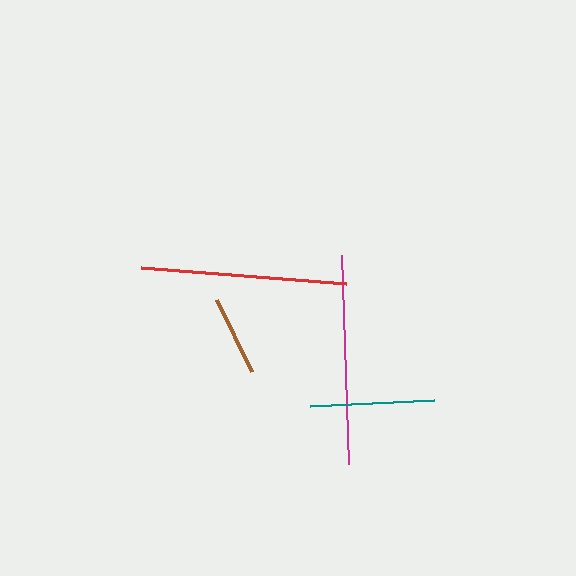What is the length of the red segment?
The red segment is approximately 206 pixels long.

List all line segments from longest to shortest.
From longest to shortest: magenta, red, teal, brown.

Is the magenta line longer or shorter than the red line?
The magenta line is longer than the red line.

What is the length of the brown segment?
The brown segment is approximately 80 pixels long.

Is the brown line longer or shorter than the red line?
The red line is longer than the brown line.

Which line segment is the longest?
The magenta line is the longest at approximately 209 pixels.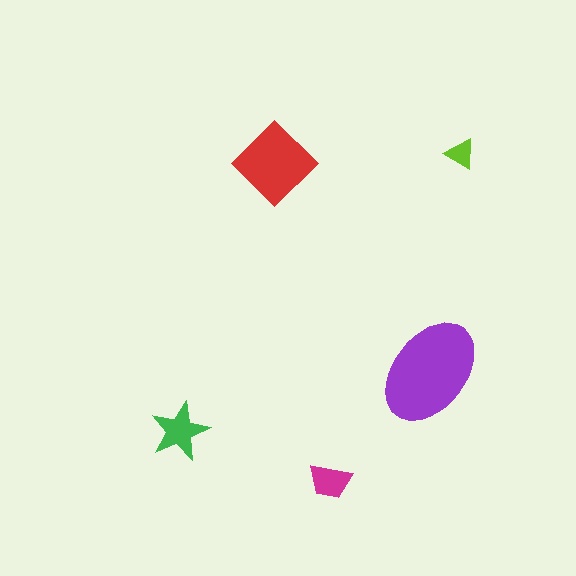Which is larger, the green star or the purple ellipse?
The purple ellipse.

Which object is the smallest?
The lime triangle.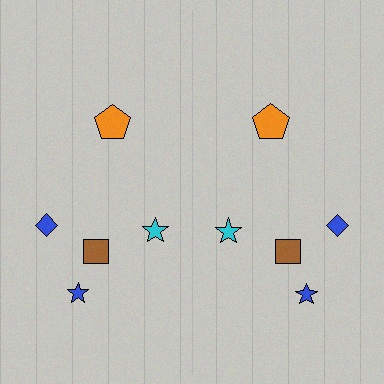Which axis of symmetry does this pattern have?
The pattern has a vertical axis of symmetry running through the center of the image.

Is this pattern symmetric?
Yes, this pattern has bilateral (reflection) symmetry.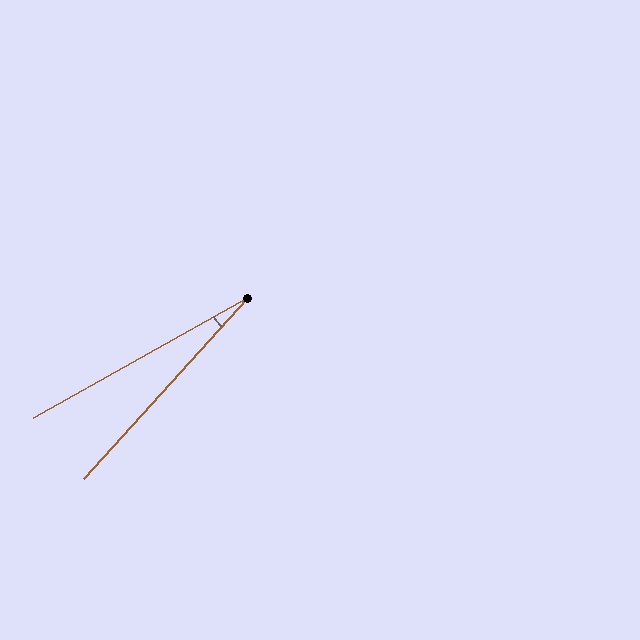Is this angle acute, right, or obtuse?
It is acute.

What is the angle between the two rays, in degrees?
Approximately 19 degrees.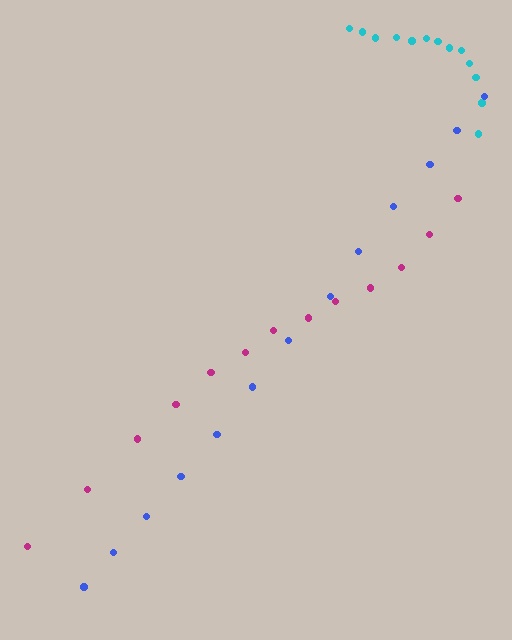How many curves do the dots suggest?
There are 3 distinct paths.